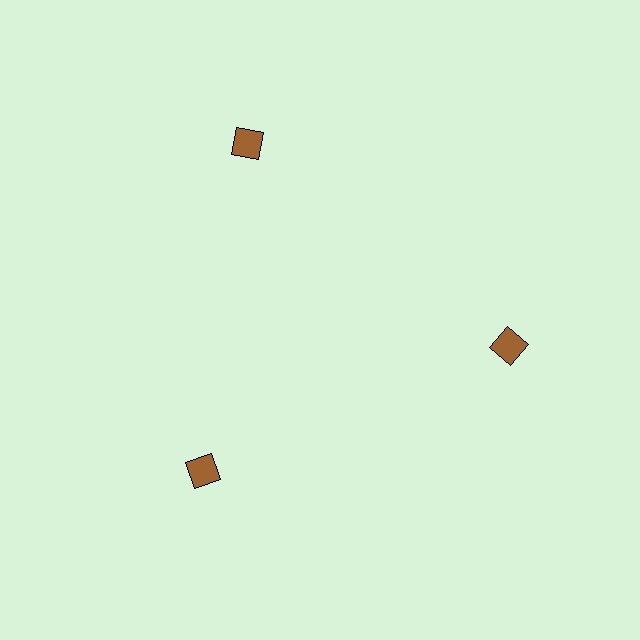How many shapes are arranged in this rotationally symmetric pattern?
There are 3 shapes, arranged in 3 groups of 1.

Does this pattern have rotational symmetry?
Yes, this pattern has 3-fold rotational symmetry. It looks the same after rotating 120 degrees around the center.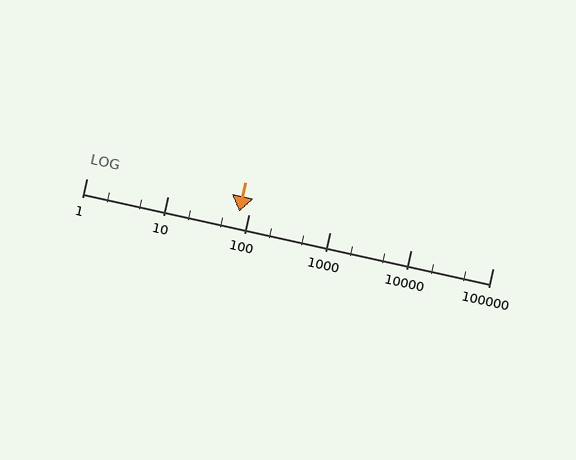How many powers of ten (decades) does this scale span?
The scale spans 5 decades, from 1 to 100000.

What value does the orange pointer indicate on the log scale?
The pointer indicates approximately 77.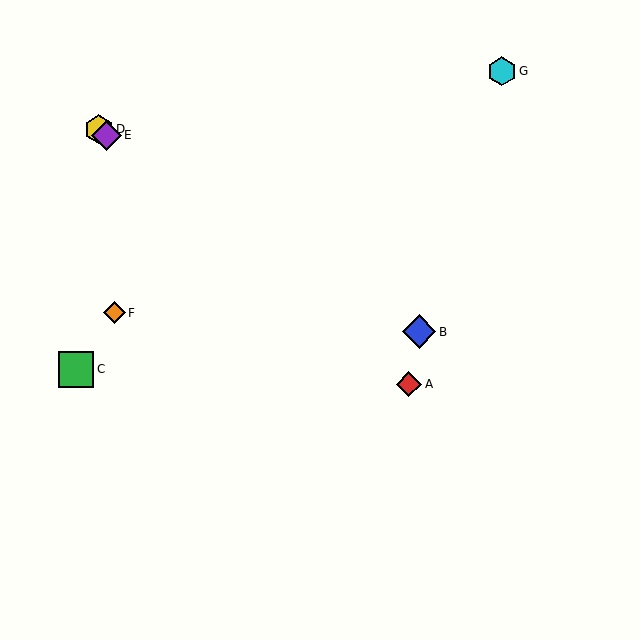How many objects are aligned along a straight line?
3 objects (A, D, E) are aligned along a straight line.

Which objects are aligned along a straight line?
Objects A, D, E are aligned along a straight line.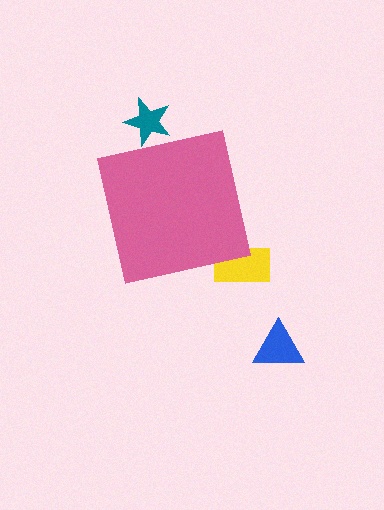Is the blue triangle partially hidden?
No, the blue triangle is fully visible.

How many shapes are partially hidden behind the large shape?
2 shapes are partially hidden.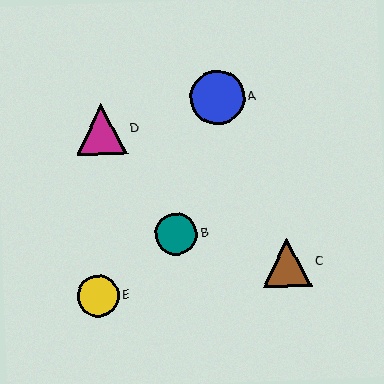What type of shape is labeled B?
Shape B is a teal circle.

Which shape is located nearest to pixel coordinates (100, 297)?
The yellow circle (labeled E) at (98, 296) is nearest to that location.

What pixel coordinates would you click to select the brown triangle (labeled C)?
Click at (287, 263) to select the brown triangle C.